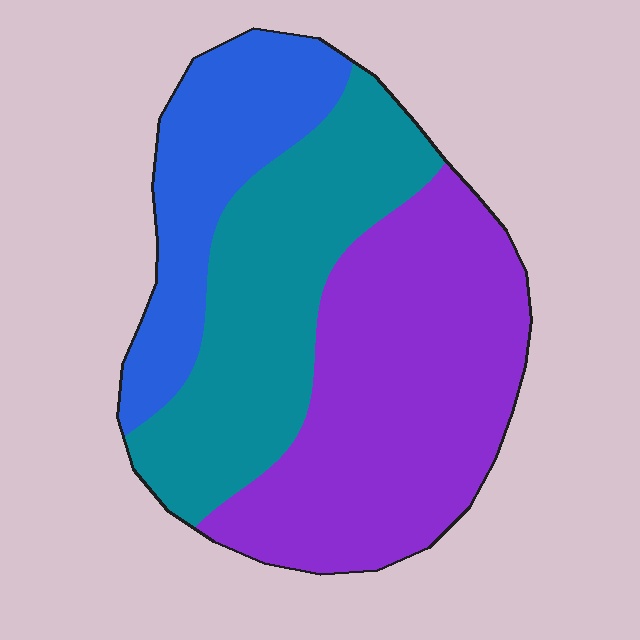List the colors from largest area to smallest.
From largest to smallest: purple, teal, blue.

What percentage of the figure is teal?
Teal covers roughly 35% of the figure.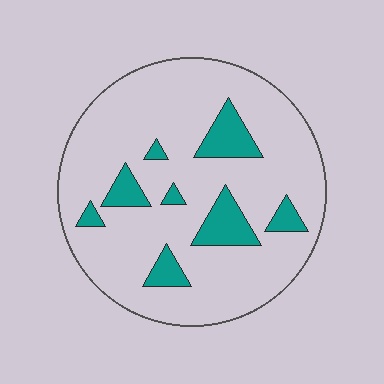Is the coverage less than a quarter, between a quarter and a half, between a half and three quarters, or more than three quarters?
Less than a quarter.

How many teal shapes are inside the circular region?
8.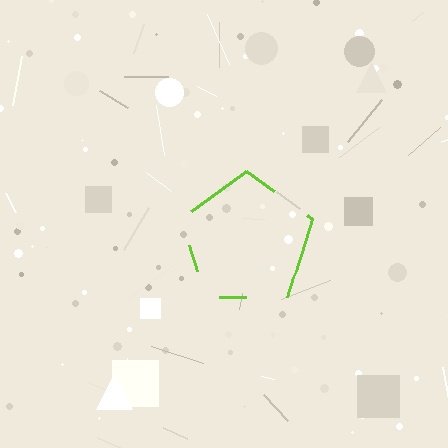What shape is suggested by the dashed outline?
The dashed outline suggests a pentagon.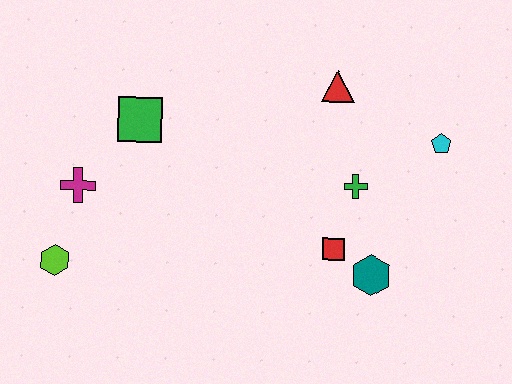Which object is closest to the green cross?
The red square is closest to the green cross.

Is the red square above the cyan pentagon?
No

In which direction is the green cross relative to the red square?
The green cross is above the red square.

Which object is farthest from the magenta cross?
The cyan pentagon is farthest from the magenta cross.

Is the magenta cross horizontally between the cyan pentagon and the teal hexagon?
No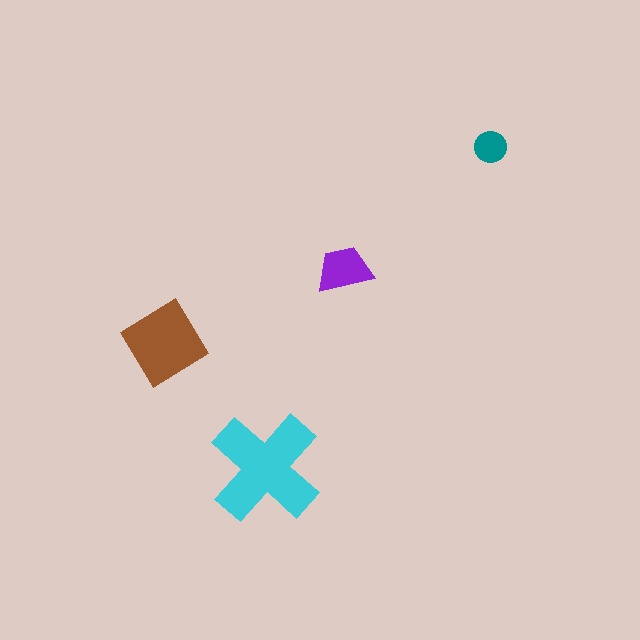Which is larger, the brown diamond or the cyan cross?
The cyan cross.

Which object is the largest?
The cyan cross.